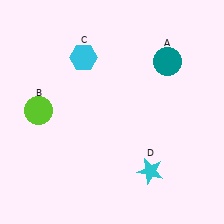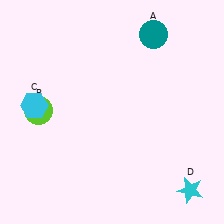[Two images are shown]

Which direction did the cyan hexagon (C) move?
The cyan hexagon (C) moved left.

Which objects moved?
The objects that moved are: the teal circle (A), the cyan hexagon (C), the cyan star (D).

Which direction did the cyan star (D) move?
The cyan star (D) moved right.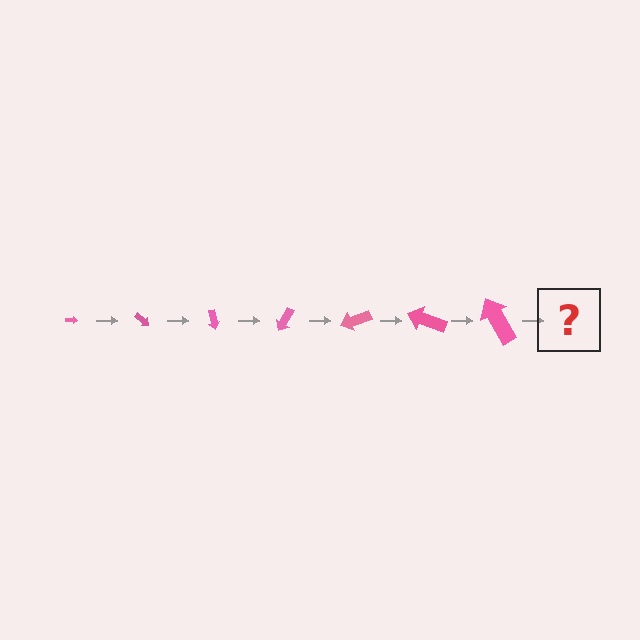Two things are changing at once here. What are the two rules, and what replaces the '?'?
The two rules are that the arrow grows larger each step and it rotates 40 degrees each step. The '?' should be an arrow, larger than the previous one and rotated 280 degrees from the start.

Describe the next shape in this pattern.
It should be an arrow, larger than the previous one and rotated 280 degrees from the start.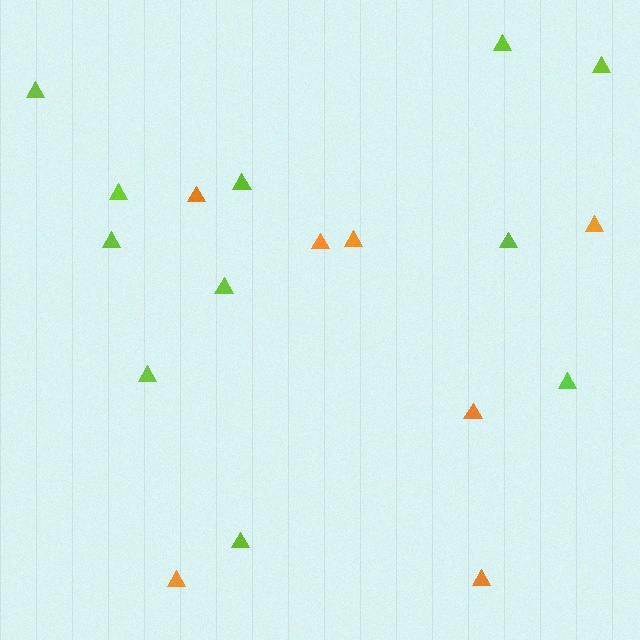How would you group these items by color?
There are 2 groups: one group of lime triangles (11) and one group of orange triangles (7).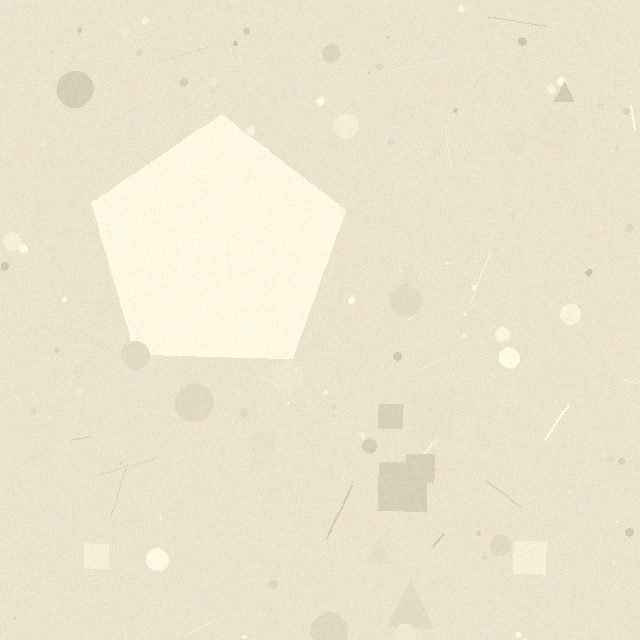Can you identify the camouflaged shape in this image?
The camouflaged shape is a pentagon.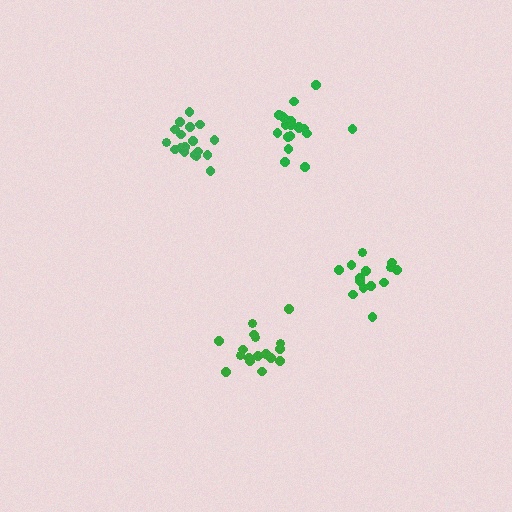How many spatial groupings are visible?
There are 4 spatial groupings.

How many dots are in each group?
Group 1: 18 dots, Group 2: 19 dots, Group 3: 14 dots, Group 4: 17 dots (68 total).